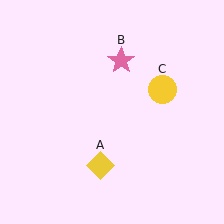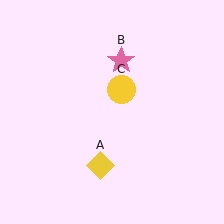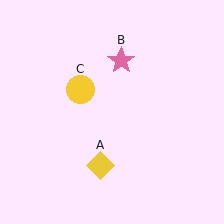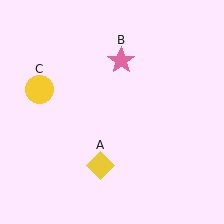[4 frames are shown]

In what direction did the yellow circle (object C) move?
The yellow circle (object C) moved left.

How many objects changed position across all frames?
1 object changed position: yellow circle (object C).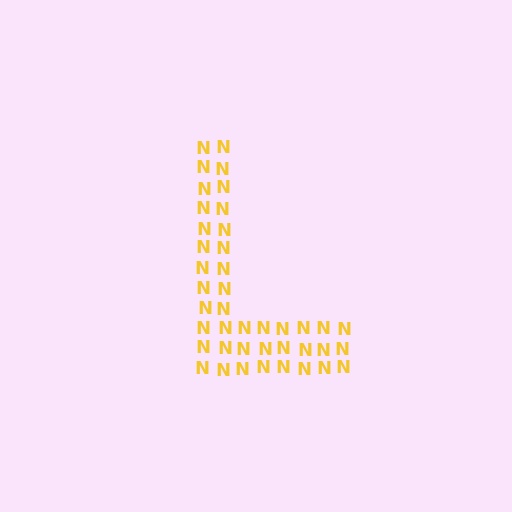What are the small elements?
The small elements are letter N's.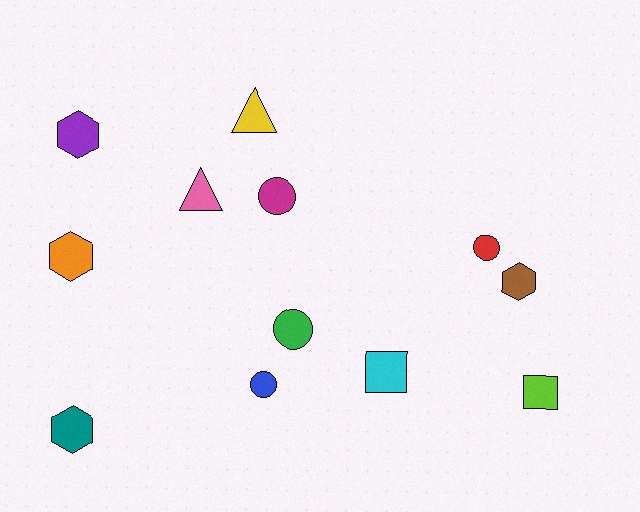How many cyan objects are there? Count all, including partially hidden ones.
There is 1 cyan object.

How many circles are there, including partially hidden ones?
There are 4 circles.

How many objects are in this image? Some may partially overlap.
There are 12 objects.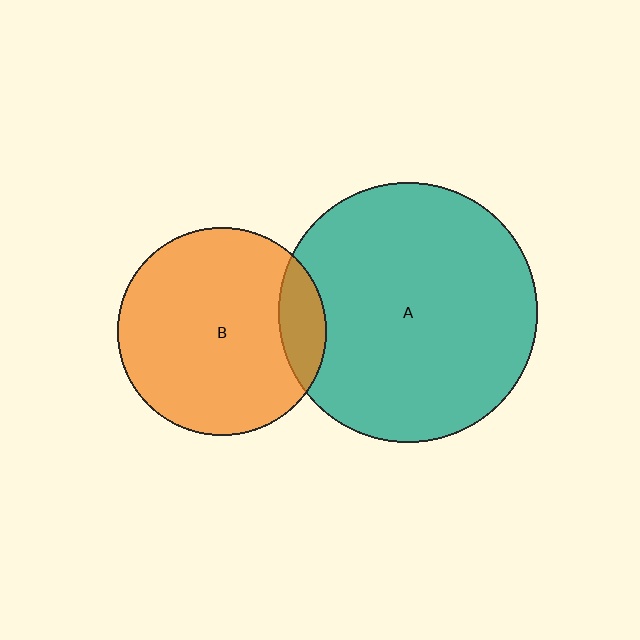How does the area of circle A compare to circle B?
Approximately 1.6 times.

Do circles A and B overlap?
Yes.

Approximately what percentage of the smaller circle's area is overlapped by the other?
Approximately 15%.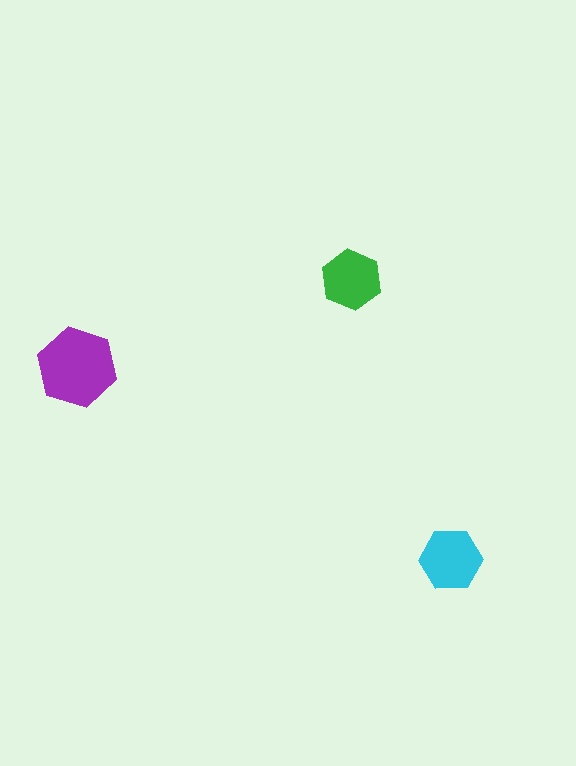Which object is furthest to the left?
The purple hexagon is leftmost.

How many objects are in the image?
There are 3 objects in the image.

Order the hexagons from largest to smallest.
the purple one, the cyan one, the green one.